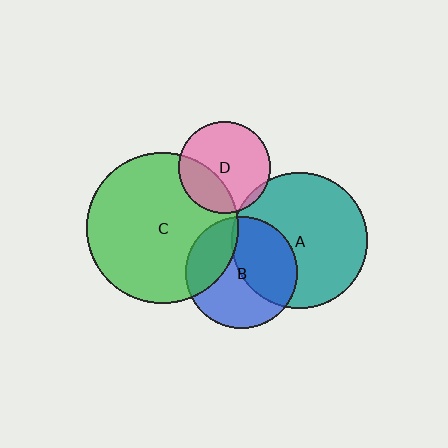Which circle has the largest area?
Circle C (green).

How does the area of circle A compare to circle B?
Approximately 1.5 times.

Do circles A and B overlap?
Yes.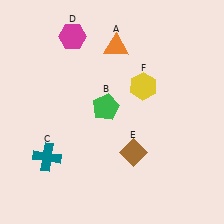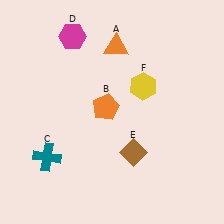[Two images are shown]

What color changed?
The pentagon (B) changed from green in Image 1 to orange in Image 2.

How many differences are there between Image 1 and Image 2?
There is 1 difference between the two images.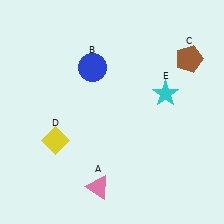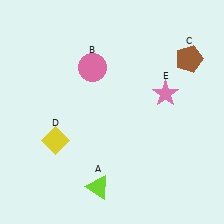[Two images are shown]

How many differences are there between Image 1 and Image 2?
There are 3 differences between the two images.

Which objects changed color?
A changed from pink to lime. B changed from blue to pink. E changed from cyan to pink.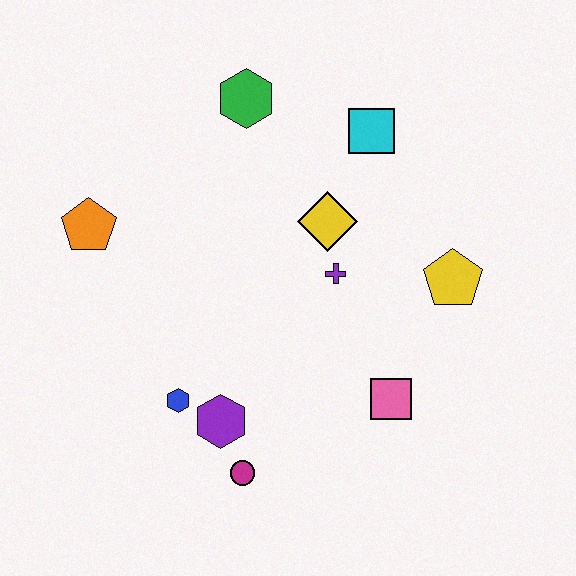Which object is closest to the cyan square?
The yellow diamond is closest to the cyan square.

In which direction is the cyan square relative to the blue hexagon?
The cyan square is above the blue hexagon.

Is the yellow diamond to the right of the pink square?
No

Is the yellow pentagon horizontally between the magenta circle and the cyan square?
No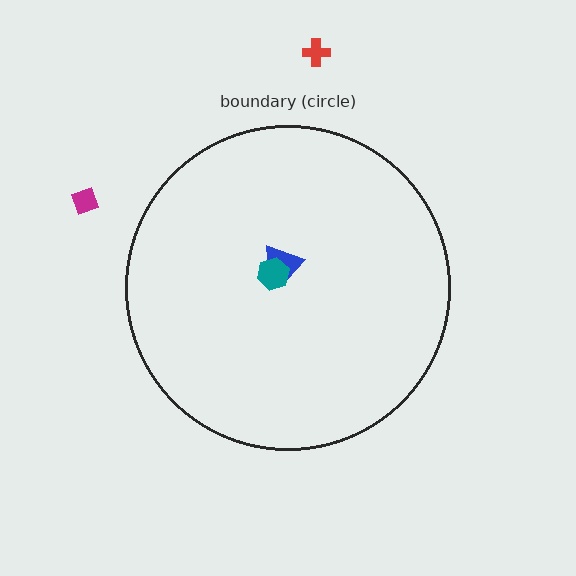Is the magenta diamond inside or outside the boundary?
Outside.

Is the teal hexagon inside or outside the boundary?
Inside.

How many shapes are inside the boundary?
2 inside, 2 outside.